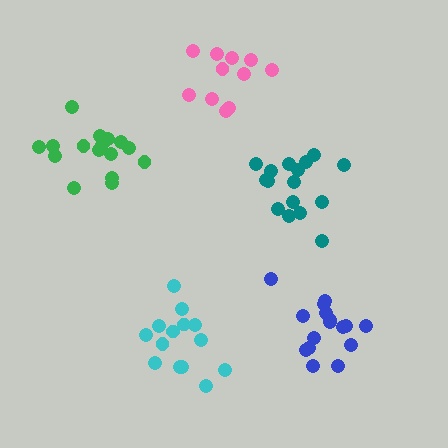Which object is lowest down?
The cyan cluster is bottommost.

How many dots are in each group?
Group 1: 14 dots, Group 2: 16 dots, Group 3: 16 dots, Group 4: 11 dots, Group 5: 16 dots (73 total).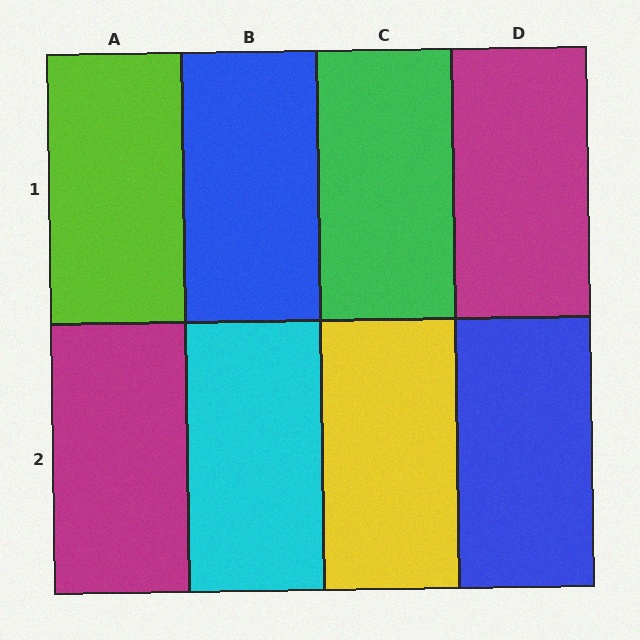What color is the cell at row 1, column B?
Blue.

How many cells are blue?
2 cells are blue.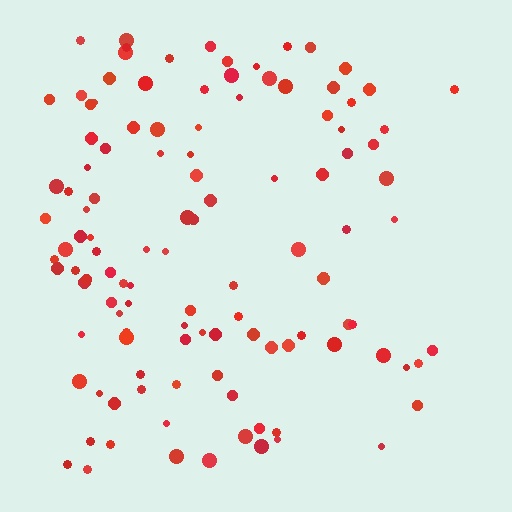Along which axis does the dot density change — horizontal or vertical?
Horizontal.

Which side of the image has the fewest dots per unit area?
The right.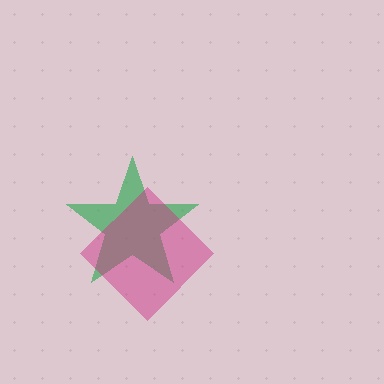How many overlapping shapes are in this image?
There are 2 overlapping shapes in the image.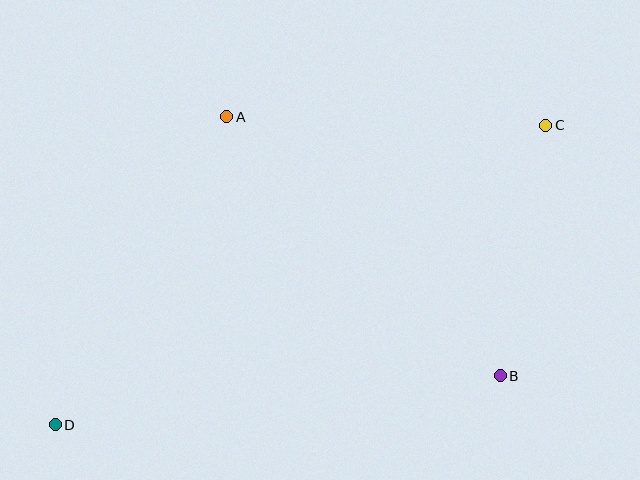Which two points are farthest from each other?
Points C and D are farthest from each other.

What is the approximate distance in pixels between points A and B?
The distance between A and B is approximately 377 pixels.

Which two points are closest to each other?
Points B and C are closest to each other.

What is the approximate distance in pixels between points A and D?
The distance between A and D is approximately 353 pixels.